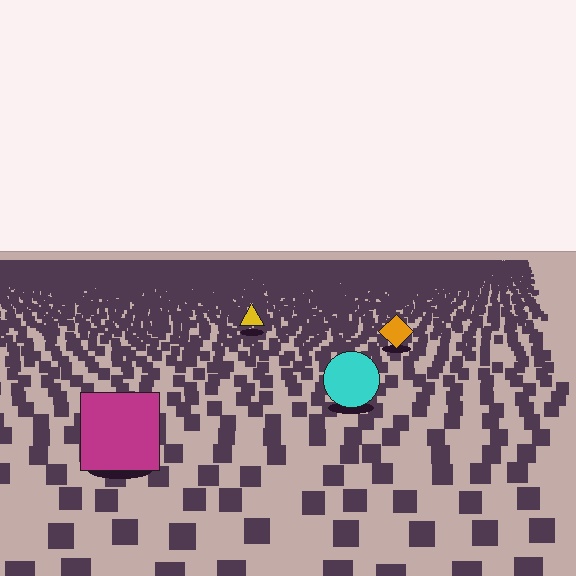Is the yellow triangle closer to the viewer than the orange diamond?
No. The orange diamond is closer — you can tell from the texture gradient: the ground texture is coarser near it.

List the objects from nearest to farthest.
From nearest to farthest: the magenta square, the cyan circle, the orange diamond, the yellow triangle.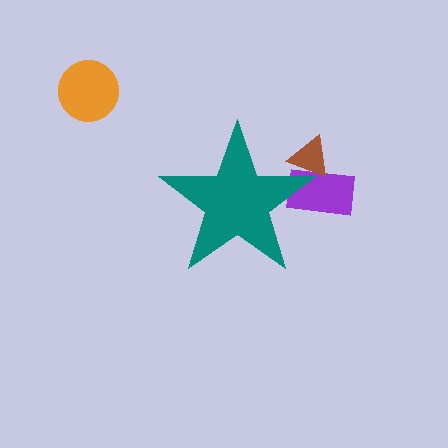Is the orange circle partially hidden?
No, the orange circle is fully visible.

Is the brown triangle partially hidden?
Yes, the brown triangle is partially hidden behind the teal star.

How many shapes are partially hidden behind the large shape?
2 shapes are partially hidden.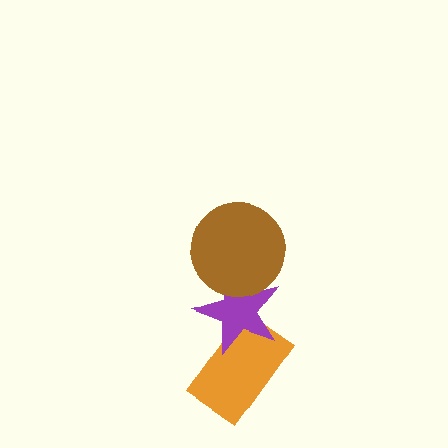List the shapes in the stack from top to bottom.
From top to bottom: the brown circle, the purple star, the orange rectangle.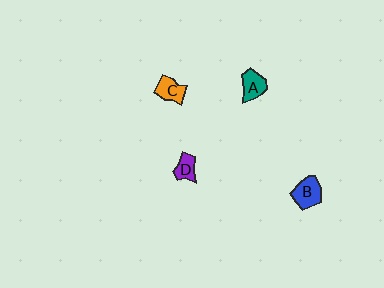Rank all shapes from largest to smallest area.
From largest to smallest: B (blue), A (teal), C (orange), D (purple).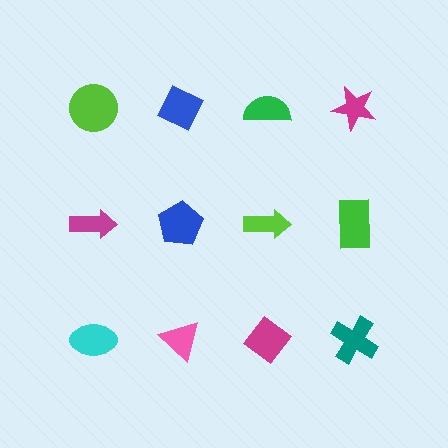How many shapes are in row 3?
4 shapes.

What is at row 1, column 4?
A magenta star.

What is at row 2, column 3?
A lime arrow.